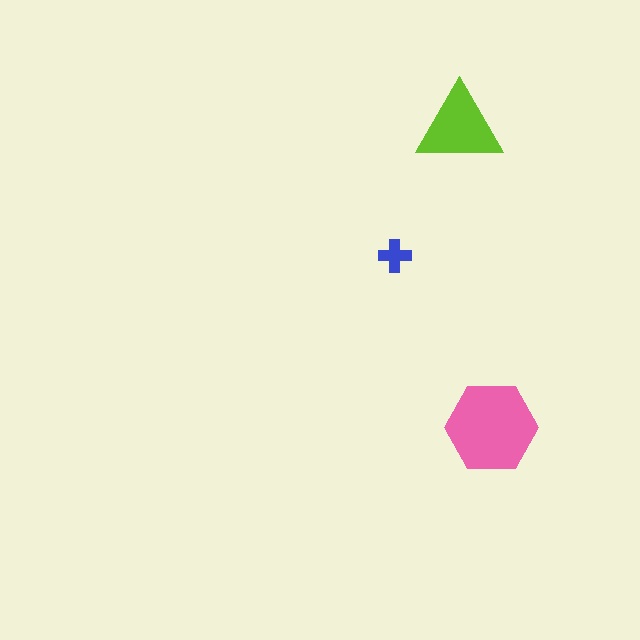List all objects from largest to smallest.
The pink hexagon, the lime triangle, the blue cross.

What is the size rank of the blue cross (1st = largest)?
3rd.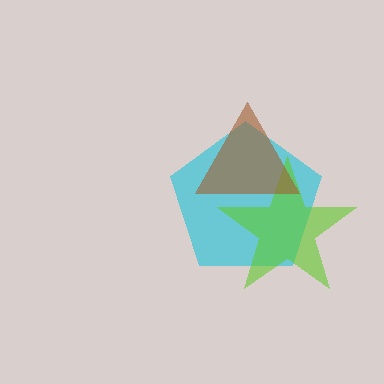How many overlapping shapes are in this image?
There are 3 overlapping shapes in the image.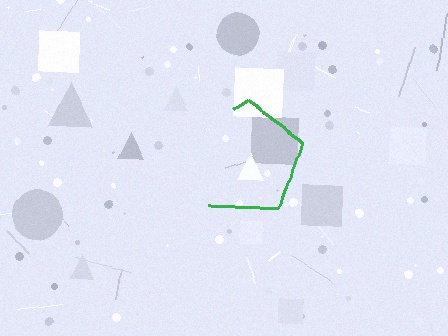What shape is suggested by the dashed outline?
The dashed outline suggests a pentagon.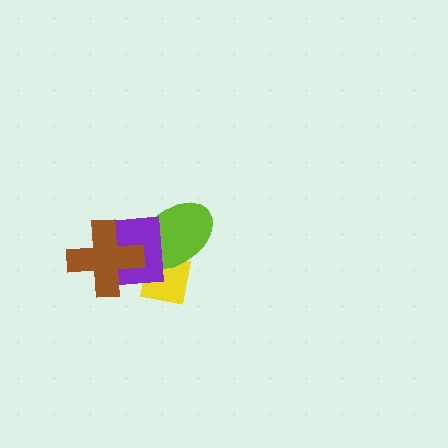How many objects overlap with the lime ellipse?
2 objects overlap with the lime ellipse.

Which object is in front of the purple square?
The brown cross is in front of the purple square.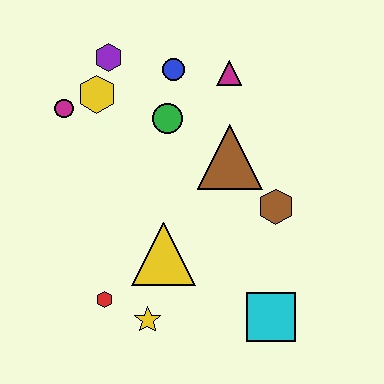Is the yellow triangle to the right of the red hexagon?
Yes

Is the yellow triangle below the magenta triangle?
Yes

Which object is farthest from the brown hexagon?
The magenta circle is farthest from the brown hexagon.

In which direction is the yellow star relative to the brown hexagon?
The yellow star is to the left of the brown hexagon.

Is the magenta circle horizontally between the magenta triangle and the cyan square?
No